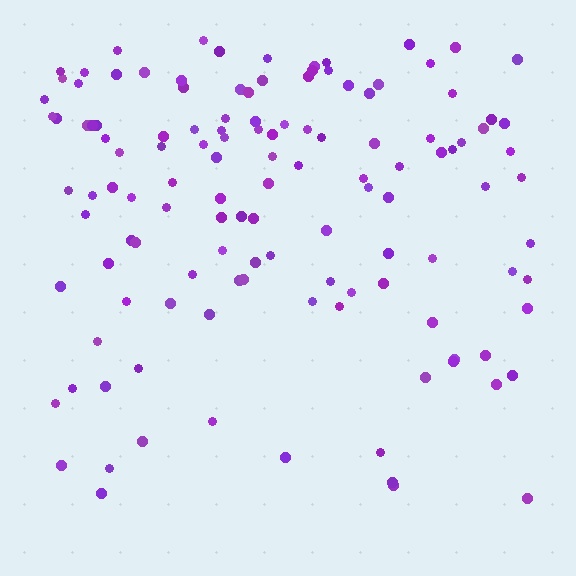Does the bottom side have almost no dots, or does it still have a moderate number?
Still a moderate number, just noticeably fewer than the top.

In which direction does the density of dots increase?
From bottom to top, with the top side densest.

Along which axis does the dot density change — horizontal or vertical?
Vertical.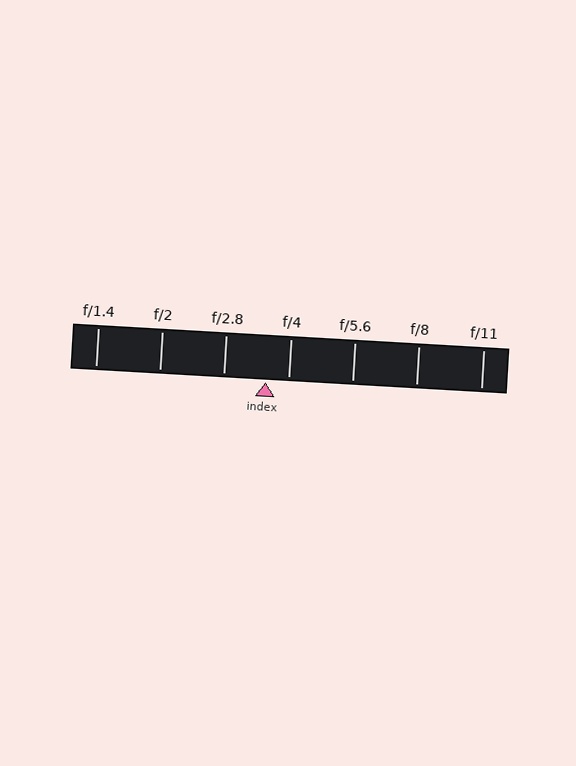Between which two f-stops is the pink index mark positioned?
The index mark is between f/2.8 and f/4.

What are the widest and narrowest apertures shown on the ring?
The widest aperture shown is f/1.4 and the narrowest is f/11.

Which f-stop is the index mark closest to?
The index mark is closest to f/4.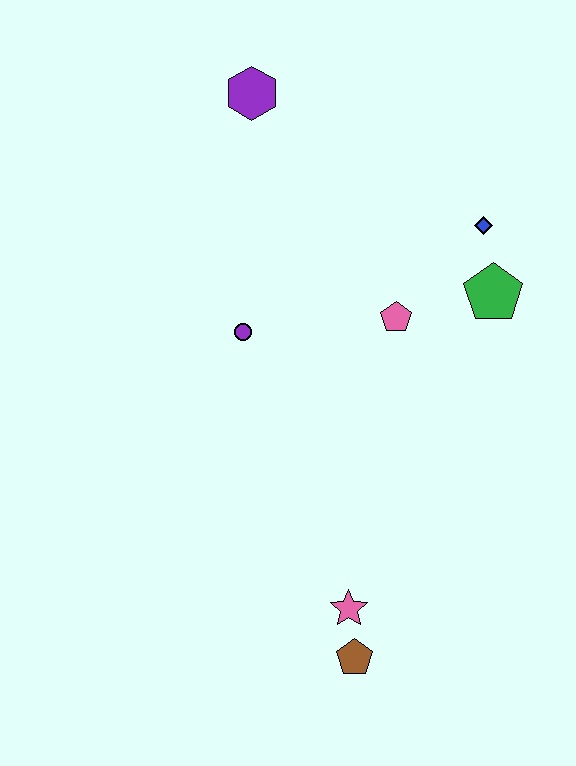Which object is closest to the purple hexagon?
The purple circle is closest to the purple hexagon.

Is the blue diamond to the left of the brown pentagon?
No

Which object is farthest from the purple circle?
The brown pentagon is farthest from the purple circle.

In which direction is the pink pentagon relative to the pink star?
The pink pentagon is above the pink star.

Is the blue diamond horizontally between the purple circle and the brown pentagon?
No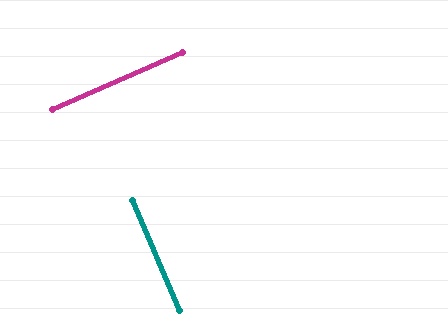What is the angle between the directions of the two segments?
Approximately 90 degrees.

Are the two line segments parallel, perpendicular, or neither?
Perpendicular — they meet at approximately 90°.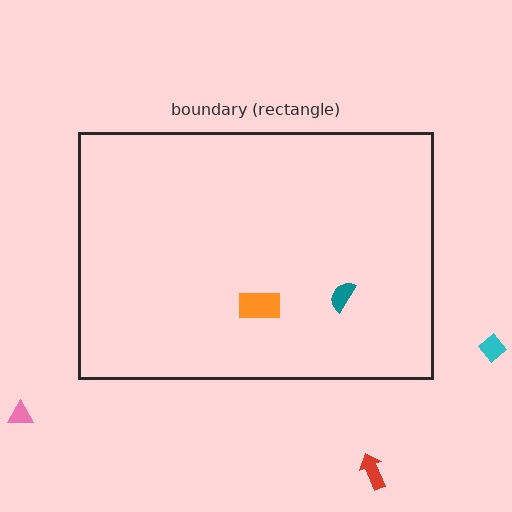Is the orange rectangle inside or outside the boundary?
Inside.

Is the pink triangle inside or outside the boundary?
Outside.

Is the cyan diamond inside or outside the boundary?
Outside.